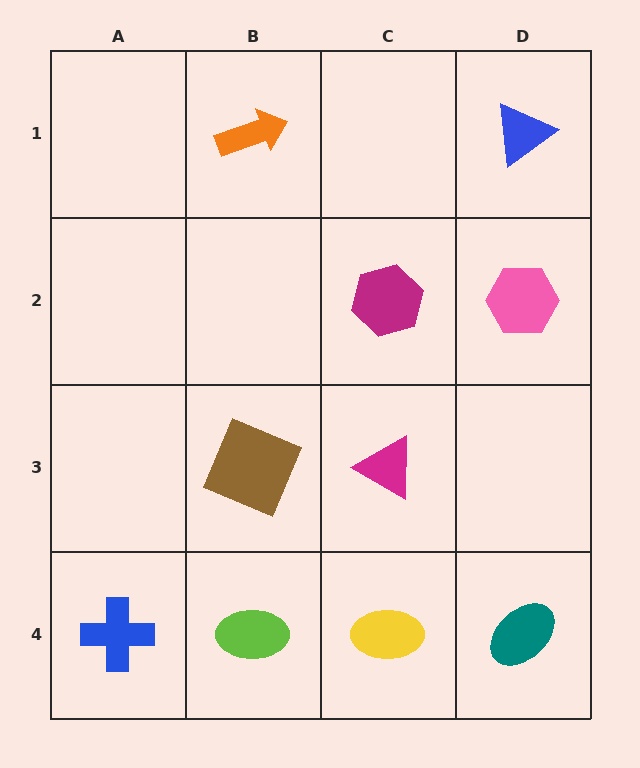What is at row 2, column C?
A magenta hexagon.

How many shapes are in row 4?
4 shapes.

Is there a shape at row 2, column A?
No, that cell is empty.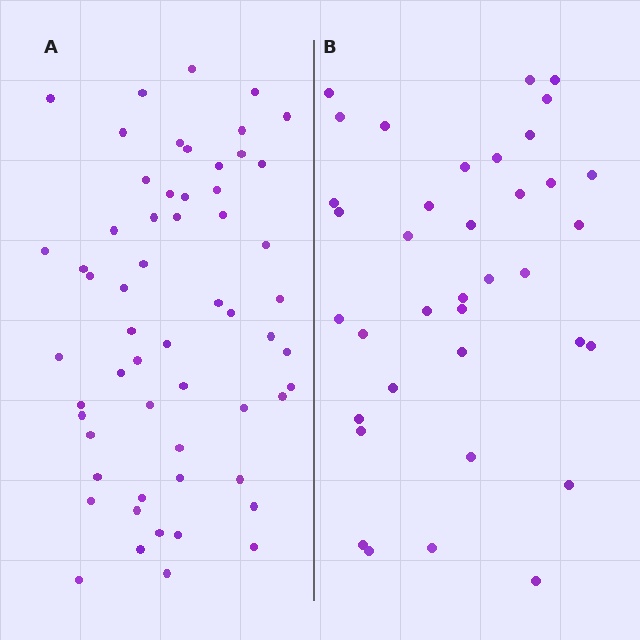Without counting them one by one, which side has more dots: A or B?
Region A (the left region) has more dots.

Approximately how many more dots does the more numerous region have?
Region A has approximately 20 more dots than region B.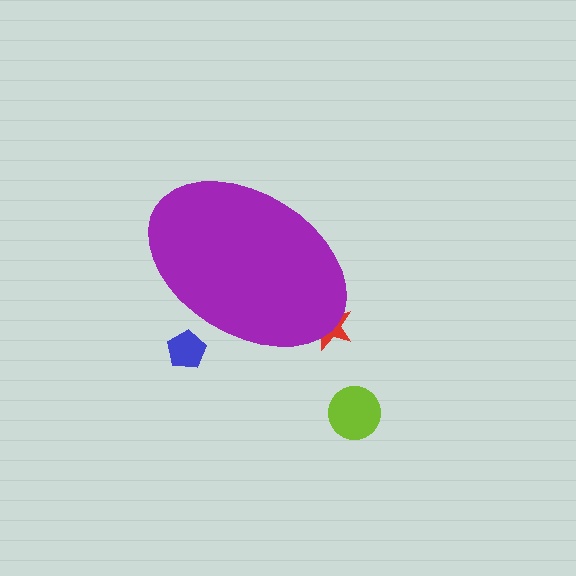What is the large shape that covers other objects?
A purple ellipse.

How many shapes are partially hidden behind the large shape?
2 shapes are partially hidden.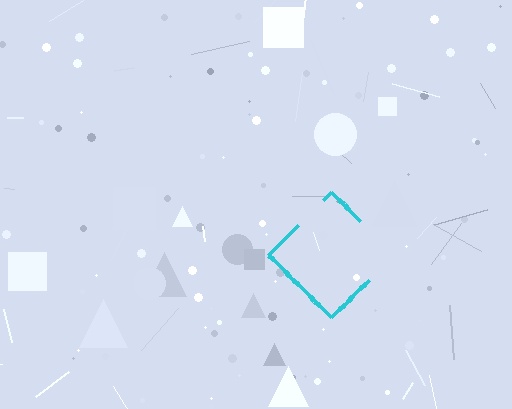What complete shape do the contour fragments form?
The contour fragments form a diamond.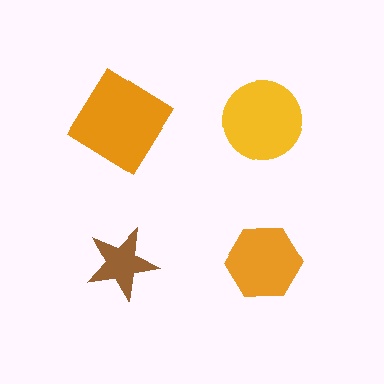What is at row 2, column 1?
A brown star.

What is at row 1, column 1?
An orange diamond.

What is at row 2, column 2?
An orange hexagon.